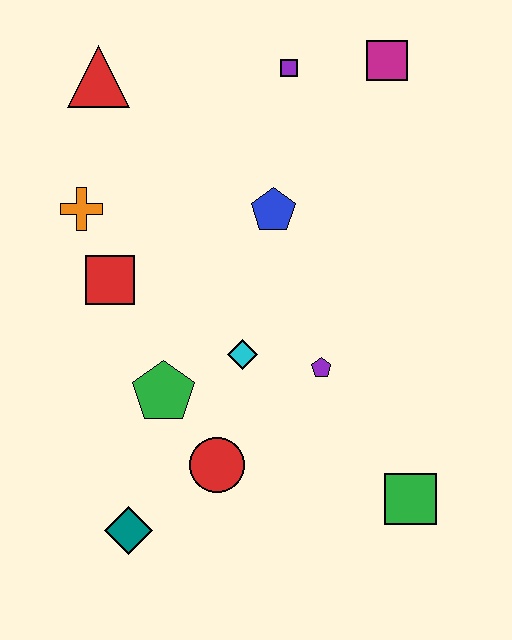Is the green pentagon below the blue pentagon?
Yes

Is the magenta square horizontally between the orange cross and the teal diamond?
No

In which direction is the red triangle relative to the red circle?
The red triangle is above the red circle.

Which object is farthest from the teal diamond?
The magenta square is farthest from the teal diamond.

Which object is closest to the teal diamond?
The red circle is closest to the teal diamond.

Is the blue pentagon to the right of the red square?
Yes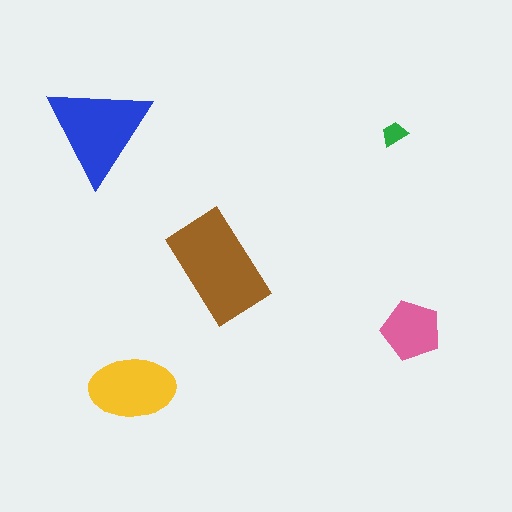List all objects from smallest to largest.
The green trapezoid, the pink pentagon, the yellow ellipse, the blue triangle, the brown rectangle.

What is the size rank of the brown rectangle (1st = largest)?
1st.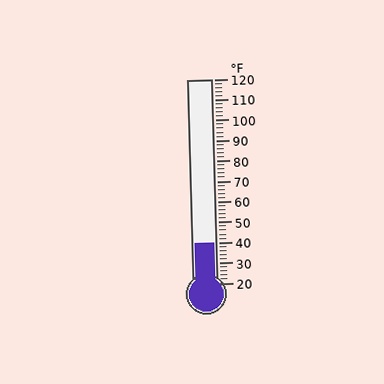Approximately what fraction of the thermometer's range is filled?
The thermometer is filled to approximately 20% of its range.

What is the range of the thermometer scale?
The thermometer scale ranges from 20°F to 120°F.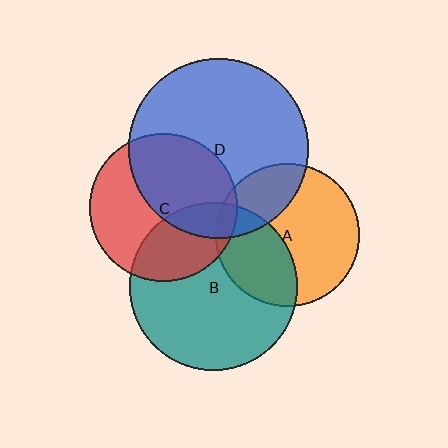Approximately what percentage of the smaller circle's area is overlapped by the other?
Approximately 25%.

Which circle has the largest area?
Circle D (blue).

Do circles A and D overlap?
Yes.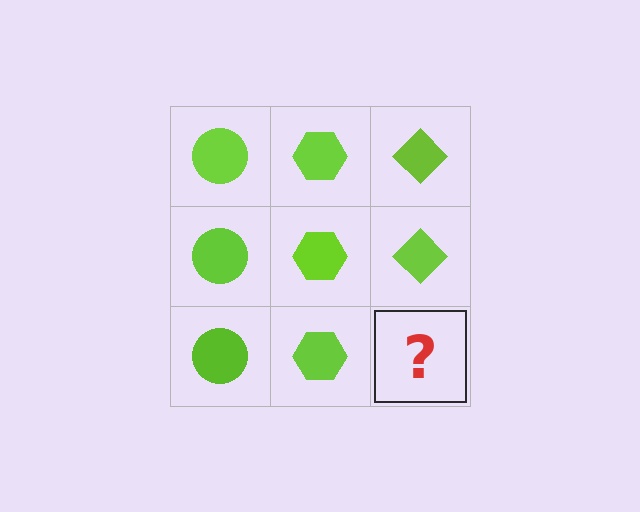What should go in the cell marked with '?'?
The missing cell should contain a lime diamond.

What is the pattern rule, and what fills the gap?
The rule is that each column has a consistent shape. The gap should be filled with a lime diamond.